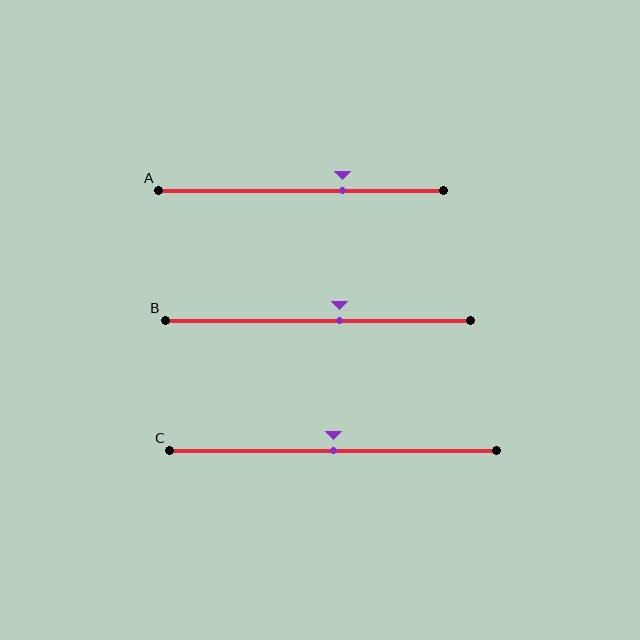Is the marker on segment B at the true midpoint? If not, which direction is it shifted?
No, the marker on segment B is shifted to the right by about 7% of the segment length.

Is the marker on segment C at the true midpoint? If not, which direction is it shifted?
Yes, the marker on segment C is at the true midpoint.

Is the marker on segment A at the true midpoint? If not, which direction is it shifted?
No, the marker on segment A is shifted to the right by about 15% of the segment length.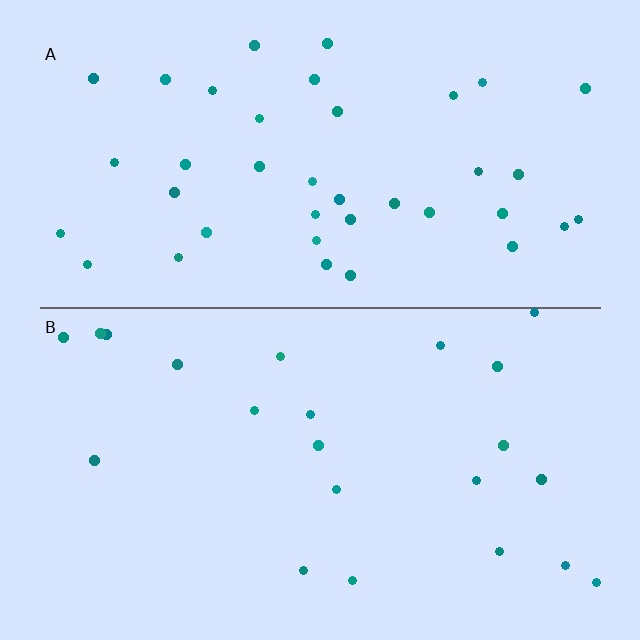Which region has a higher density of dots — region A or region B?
A (the top).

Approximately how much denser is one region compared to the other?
Approximately 1.8× — region A over region B.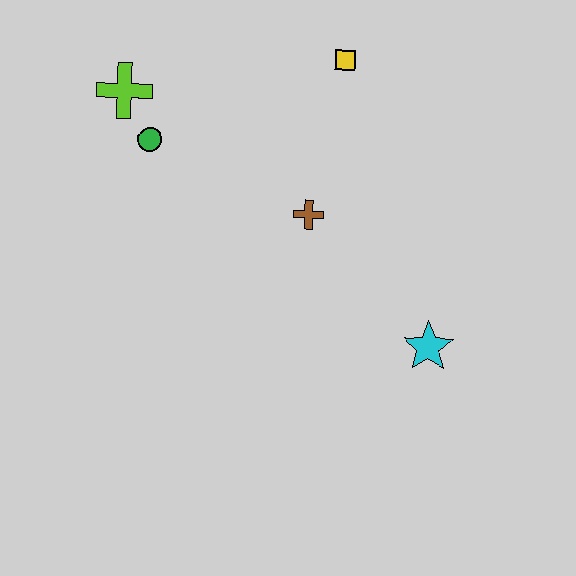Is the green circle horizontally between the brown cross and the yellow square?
No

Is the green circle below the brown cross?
No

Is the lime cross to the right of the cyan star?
No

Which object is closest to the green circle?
The lime cross is closest to the green circle.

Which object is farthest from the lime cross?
The cyan star is farthest from the lime cross.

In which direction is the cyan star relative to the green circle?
The cyan star is to the right of the green circle.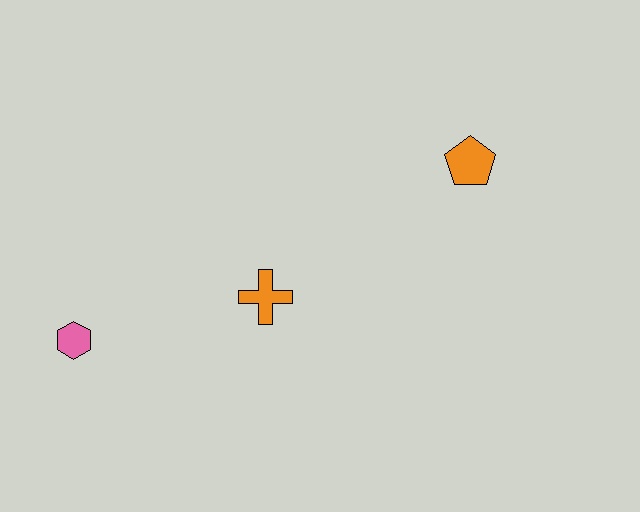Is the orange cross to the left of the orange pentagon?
Yes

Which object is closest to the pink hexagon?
The orange cross is closest to the pink hexagon.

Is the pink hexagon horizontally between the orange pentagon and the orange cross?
No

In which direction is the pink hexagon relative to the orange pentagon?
The pink hexagon is to the left of the orange pentagon.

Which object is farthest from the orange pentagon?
The pink hexagon is farthest from the orange pentagon.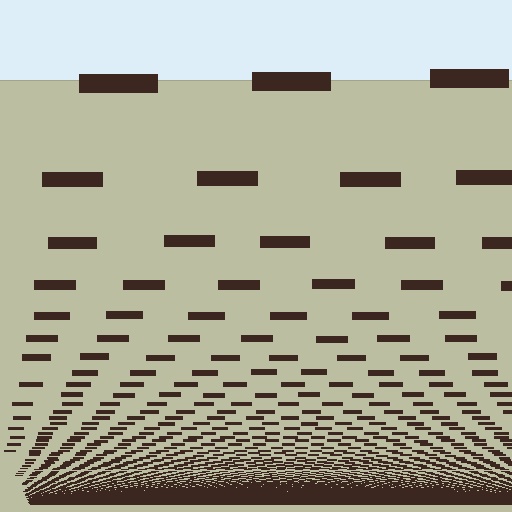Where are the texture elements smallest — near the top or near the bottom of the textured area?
Near the bottom.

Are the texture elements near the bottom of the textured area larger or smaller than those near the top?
Smaller. The gradient is inverted — elements near the bottom are smaller and denser.